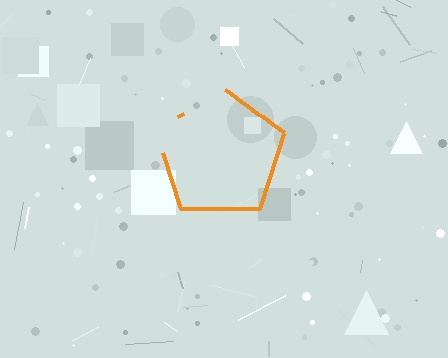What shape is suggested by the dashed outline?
The dashed outline suggests a pentagon.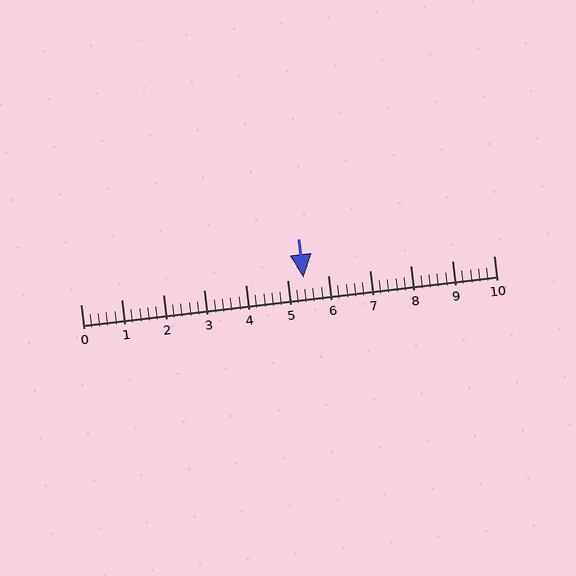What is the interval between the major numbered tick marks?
The major tick marks are spaced 1 units apart.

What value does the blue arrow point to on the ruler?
The blue arrow points to approximately 5.4.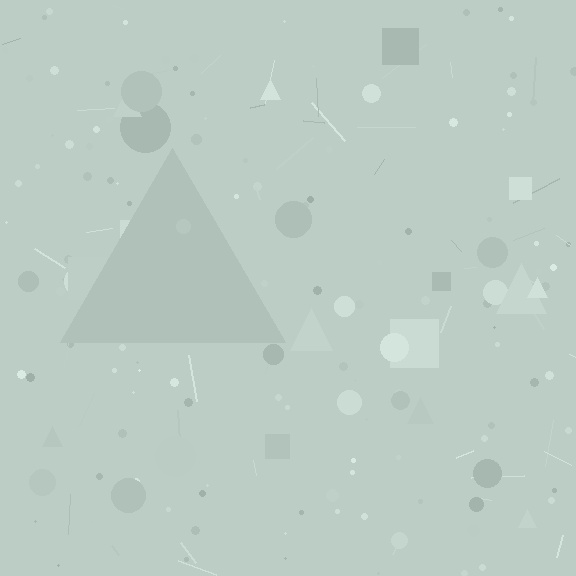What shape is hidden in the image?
A triangle is hidden in the image.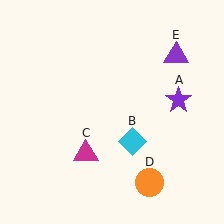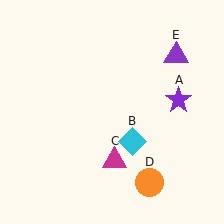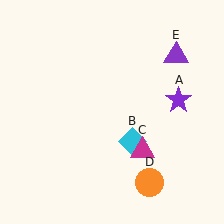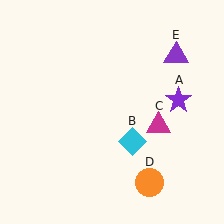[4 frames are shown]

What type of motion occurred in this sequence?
The magenta triangle (object C) rotated counterclockwise around the center of the scene.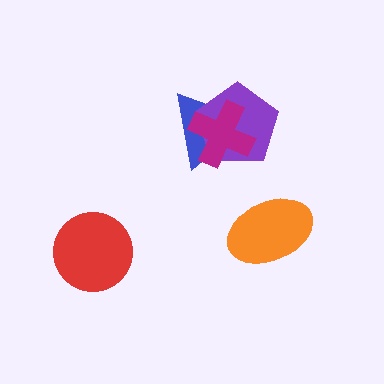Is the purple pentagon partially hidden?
Yes, it is partially covered by another shape.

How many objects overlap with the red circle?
0 objects overlap with the red circle.